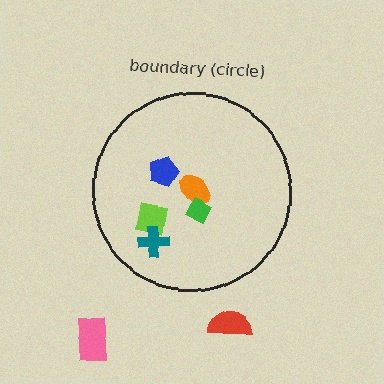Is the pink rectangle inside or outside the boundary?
Outside.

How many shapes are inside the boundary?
5 inside, 2 outside.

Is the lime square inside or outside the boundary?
Inside.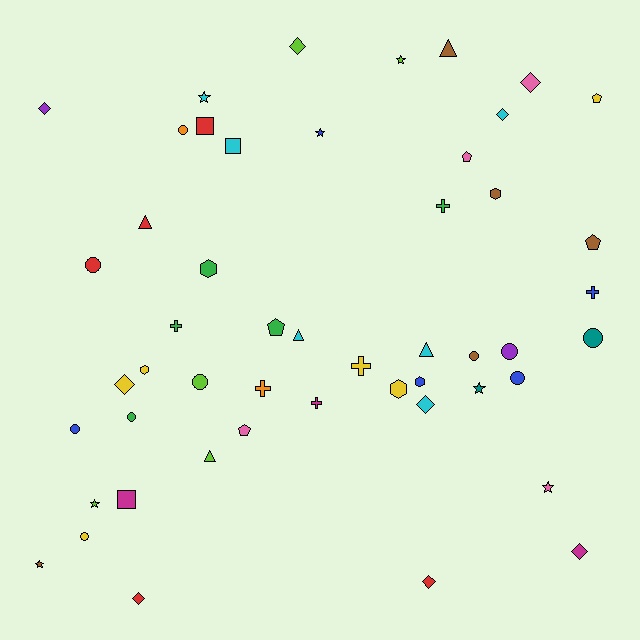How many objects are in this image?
There are 50 objects.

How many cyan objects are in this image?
There are 6 cyan objects.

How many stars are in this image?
There are 7 stars.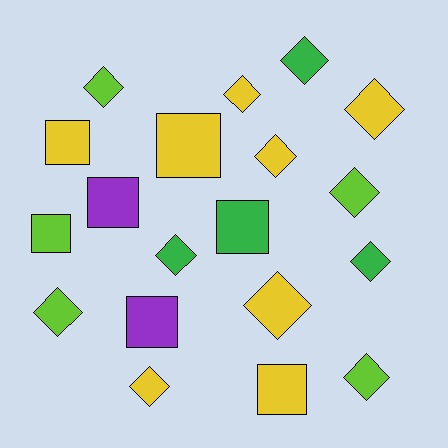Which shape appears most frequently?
Diamond, with 12 objects.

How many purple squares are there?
There are 2 purple squares.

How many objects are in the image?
There are 19 objects.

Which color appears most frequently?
Yellow, with 8 objects.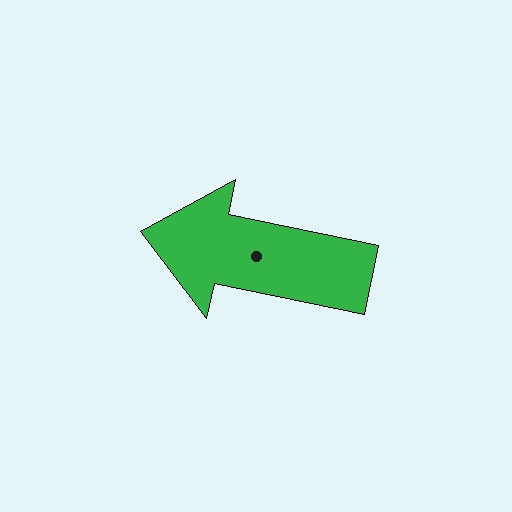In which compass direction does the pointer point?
West.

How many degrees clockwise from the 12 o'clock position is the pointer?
Approximately 282 degrees.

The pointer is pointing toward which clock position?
Roughly 9 o'clock.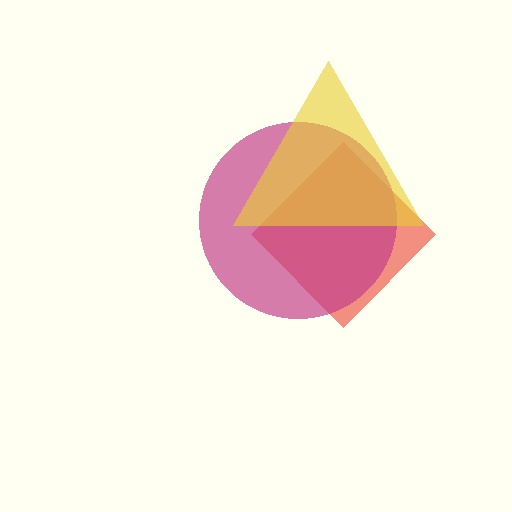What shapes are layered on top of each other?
The layered shapes are: a red diamond, a magenta circle, a yellow triangle.